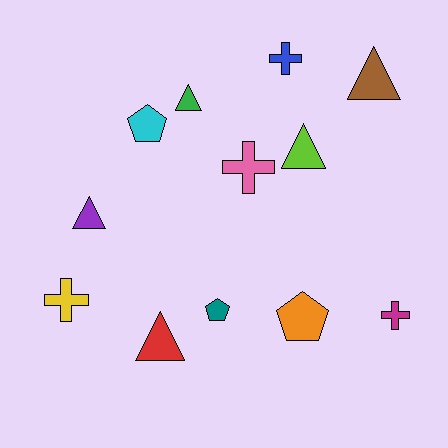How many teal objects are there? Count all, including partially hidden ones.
There is 1 teal object.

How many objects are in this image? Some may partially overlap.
There are 12 objects.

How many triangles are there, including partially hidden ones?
There are 5 triangles.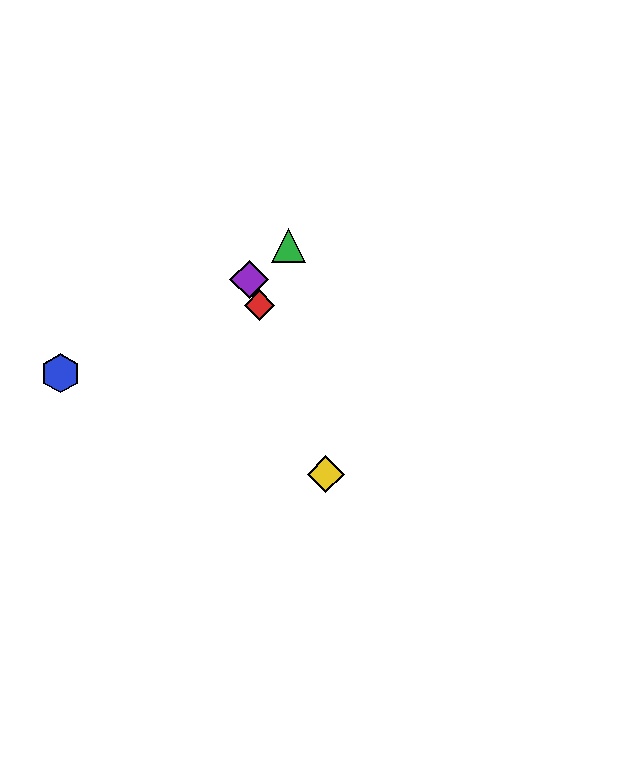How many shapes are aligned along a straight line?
3 shapes (the red diamond, the yellow diamond, the purple diamond) are aligned along a straight line.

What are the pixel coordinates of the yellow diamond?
The yellow diamond is at (326, 474).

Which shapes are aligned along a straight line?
The red diamond, the yellow diamond, the purple diamond are aligned along a straight line.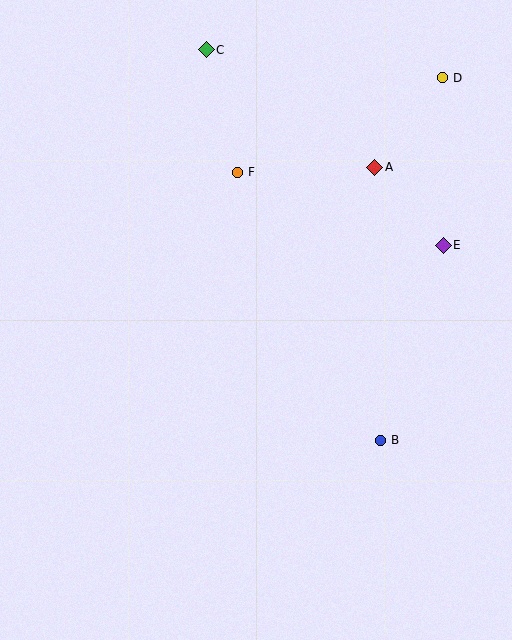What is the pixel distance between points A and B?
The distance between A and B is 273 pixels.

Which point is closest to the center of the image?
Point F at (238, 172) is closest to the center.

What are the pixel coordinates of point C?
Point C is at (206, 50).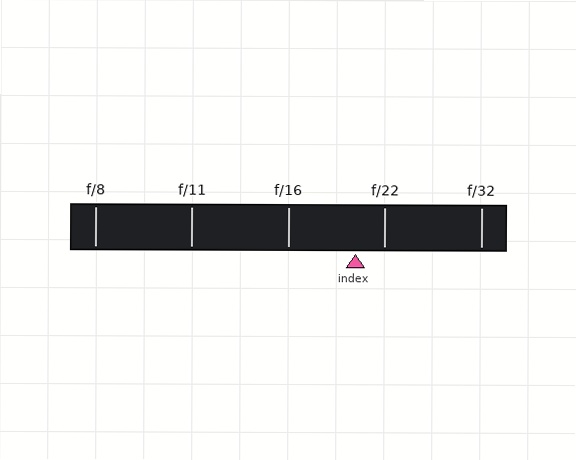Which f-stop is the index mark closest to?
The index mark is closest to f/22.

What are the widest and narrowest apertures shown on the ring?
The widest aperture shown is f/8 and the narrowest is f/32.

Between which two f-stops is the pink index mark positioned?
The index mark is between f/16 and f/22.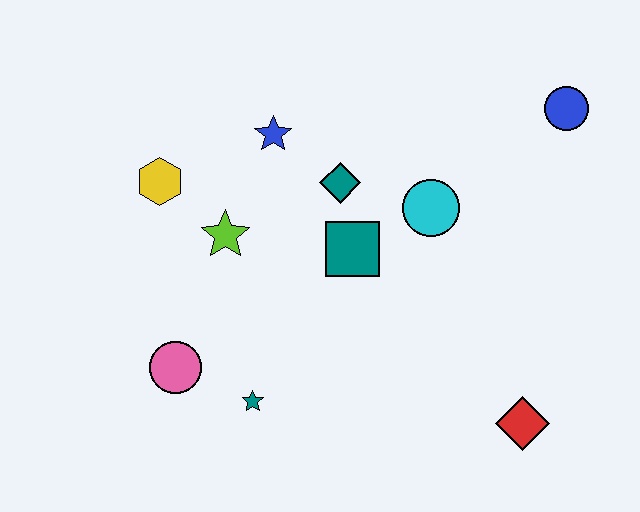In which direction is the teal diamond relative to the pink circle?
The teal diamond is above the pink circle.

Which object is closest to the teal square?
The teal diamond is closest to the teal square.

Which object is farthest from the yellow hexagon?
The red diamond is farthest from the yellow hexagon.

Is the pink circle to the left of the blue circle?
Yes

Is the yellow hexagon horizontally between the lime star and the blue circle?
No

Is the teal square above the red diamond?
Yes